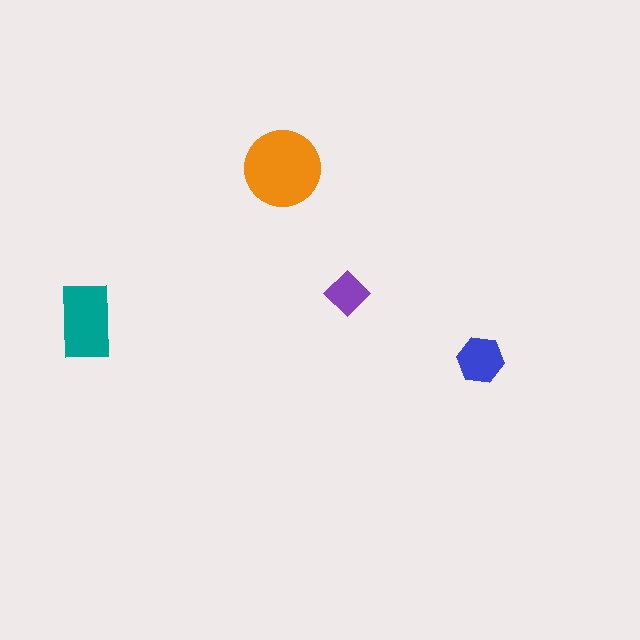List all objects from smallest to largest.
The purple diamond, the blue hexagon, the teal rectangle, the orange circle.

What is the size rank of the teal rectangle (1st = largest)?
2nd.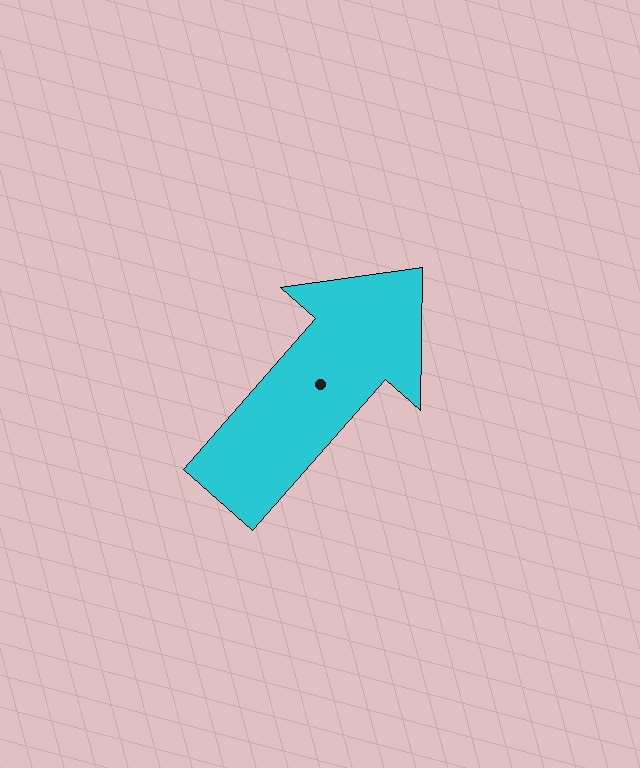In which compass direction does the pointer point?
Northeast.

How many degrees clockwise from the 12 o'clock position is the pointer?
Approximately 41 degrees.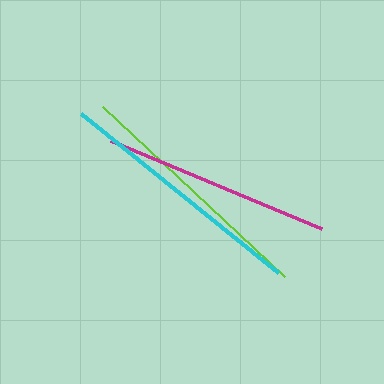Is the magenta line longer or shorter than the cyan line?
The cyan line is longer than the magenta line.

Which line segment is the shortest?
The magenta line is the shortest at approximately 229 pixels.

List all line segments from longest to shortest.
From longest to shortest: cyan, lime, magenta.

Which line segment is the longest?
The cyan line is the longest at approximately 252 pixels.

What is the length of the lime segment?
The lime segment is approximately 250 pixels long.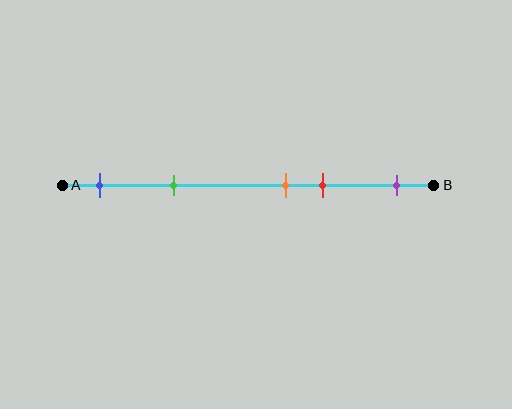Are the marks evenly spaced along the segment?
No, the marks are not evenly spaced.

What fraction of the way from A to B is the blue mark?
The blue mark is approximately 10% (0.1) of the way from A to B.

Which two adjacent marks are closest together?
The orange and red marks are the closest adjacent pair.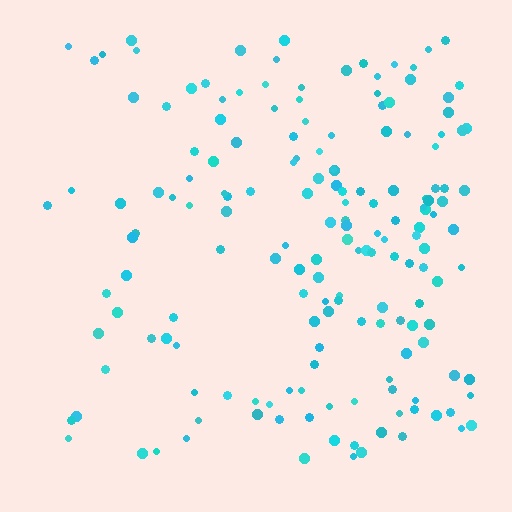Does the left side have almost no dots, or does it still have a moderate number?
Still a moderate number, just noticeably fewer than the right.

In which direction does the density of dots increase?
From left to right, with the right side densest.